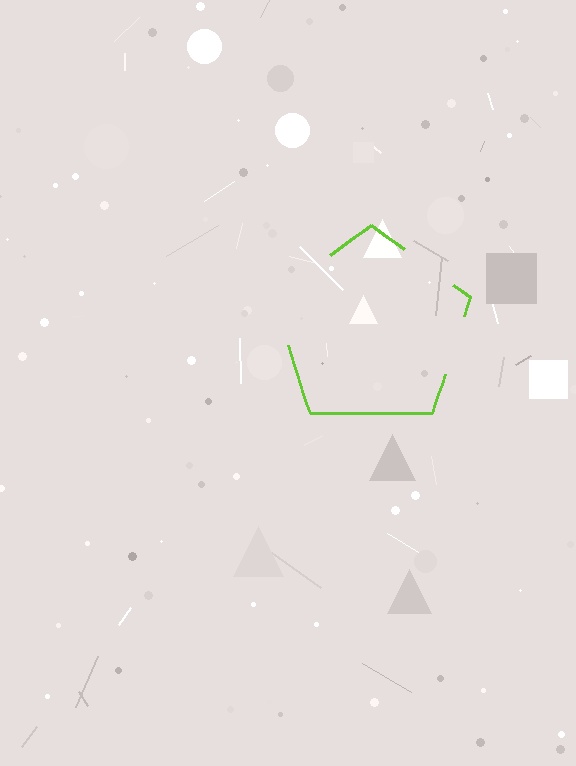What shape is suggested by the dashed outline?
The dashed outline suggests a pentagon.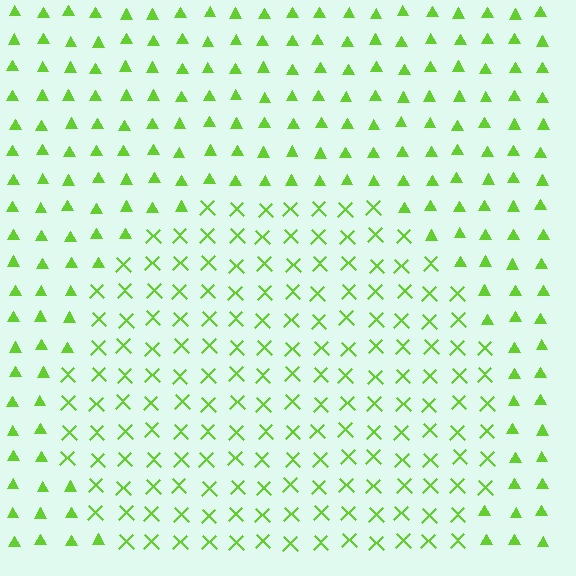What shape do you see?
I see a circle.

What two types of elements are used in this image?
The image uses X marks inside the circle region and triangles outside it.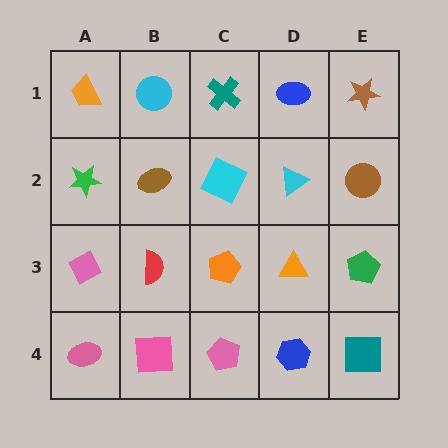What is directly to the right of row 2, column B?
A cyan square.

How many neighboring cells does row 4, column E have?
2.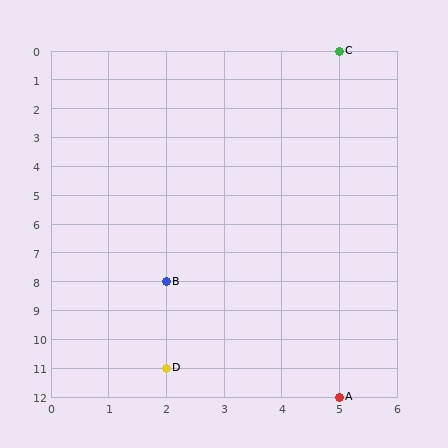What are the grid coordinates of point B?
Point B is at grid coordinates (2, 8).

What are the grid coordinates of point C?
Point C is at grid coordinates (5, 0).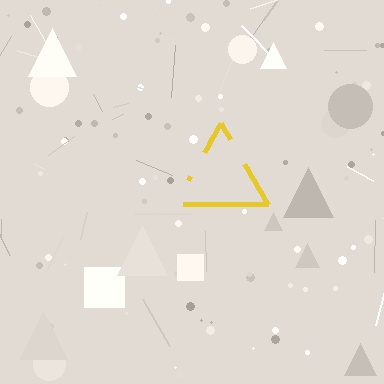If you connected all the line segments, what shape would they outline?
They would outline a triangle.